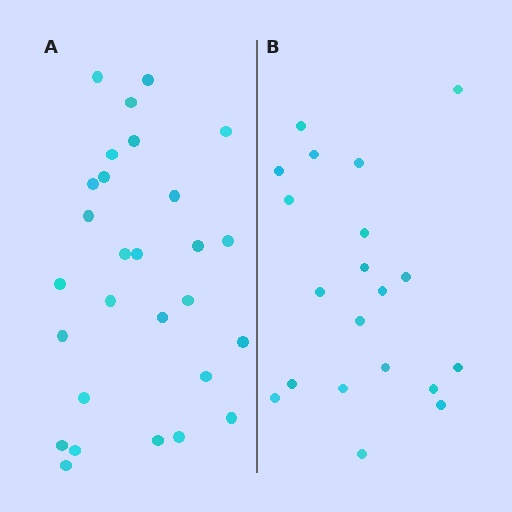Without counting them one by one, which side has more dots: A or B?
Region A (the left region) has more dots.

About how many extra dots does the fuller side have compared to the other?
Region A has roughly 8 or so more dots than region B.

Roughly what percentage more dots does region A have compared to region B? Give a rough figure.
About 40% more.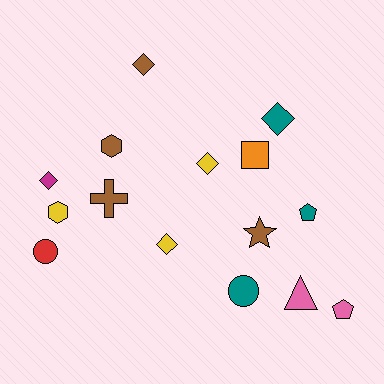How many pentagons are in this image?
There are 2 pentagons.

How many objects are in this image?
There are 15 objects.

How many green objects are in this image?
There are no green objects.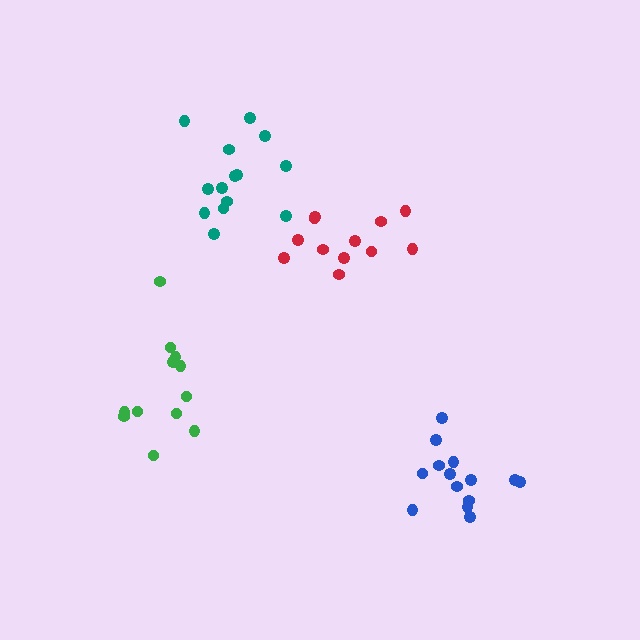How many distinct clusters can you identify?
There are 4 distinct clusters.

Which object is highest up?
The teal cluster is topmost.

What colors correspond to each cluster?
The clusters are colored: blue, teal, green, red.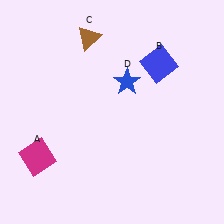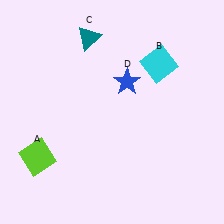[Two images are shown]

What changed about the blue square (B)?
In Image 1, B is blue. In Image 2, it changed to cyan.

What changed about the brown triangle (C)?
In Image 1, C is brown. In Image 2, it changed to teal.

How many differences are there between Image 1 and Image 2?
There are 3 differences between the two images.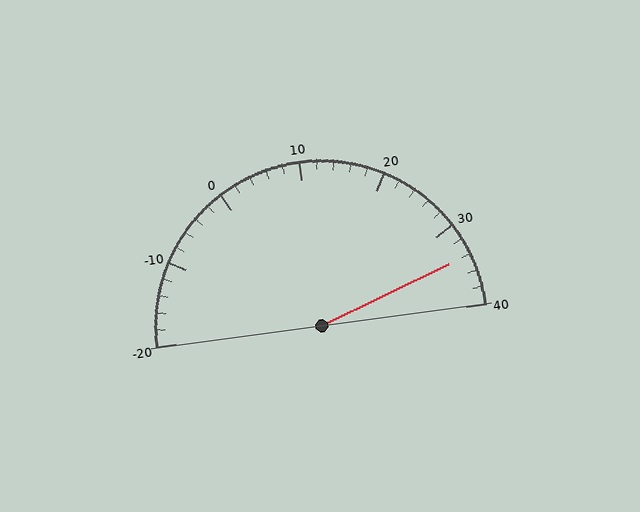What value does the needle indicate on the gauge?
The needle indicates approximately 34.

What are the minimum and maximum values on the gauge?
The gauge ranges from -20 to 40.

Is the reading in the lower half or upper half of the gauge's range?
The reading is in the upper half of the range (-20 to 40).